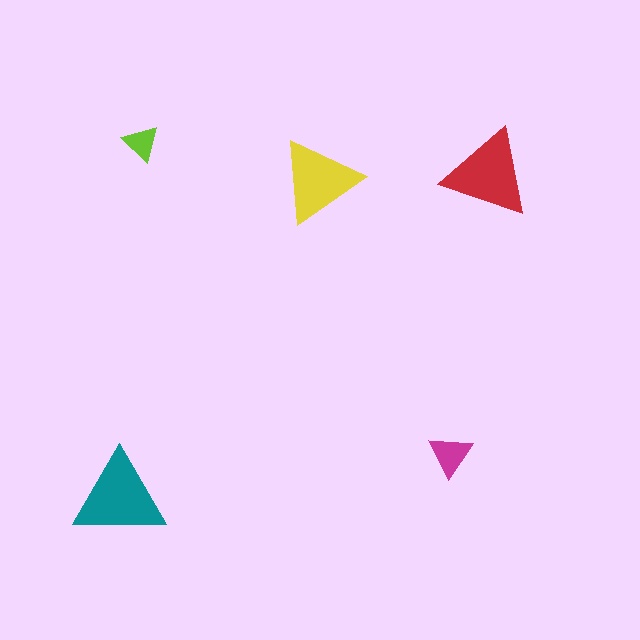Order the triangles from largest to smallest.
the teal one, the red one, the yellow one, the magenta one, the lime one.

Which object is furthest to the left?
The teal triangle is leftmost.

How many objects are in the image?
There are 5 objects in the image.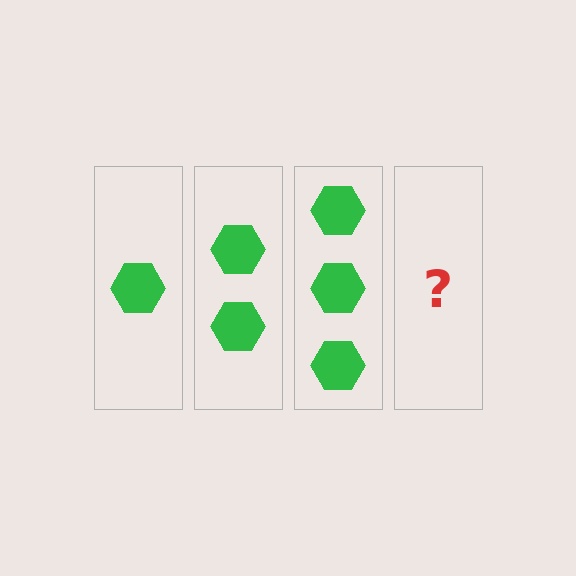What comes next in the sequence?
The next element should be 4 hexagons.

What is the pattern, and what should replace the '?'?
The pattern is that each step adds one more hexagon. The '?' should be 4 hexagons.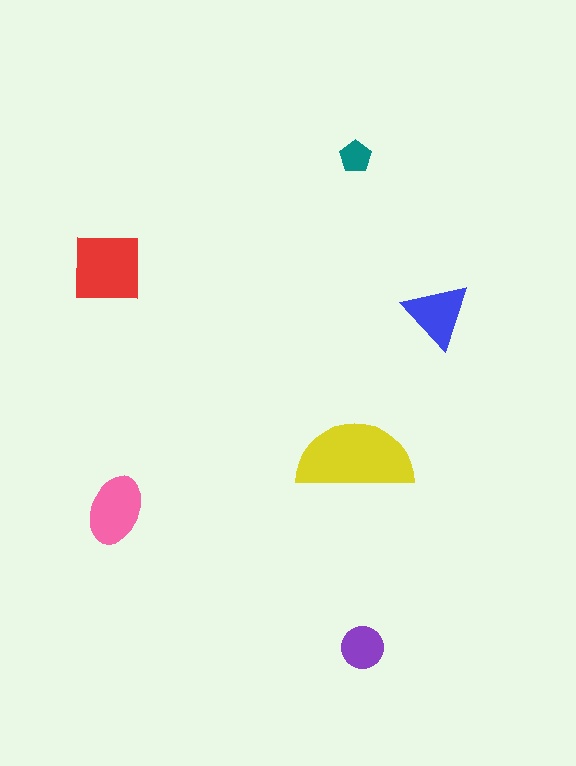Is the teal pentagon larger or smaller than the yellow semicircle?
Smaller.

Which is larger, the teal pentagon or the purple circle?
The purple circle.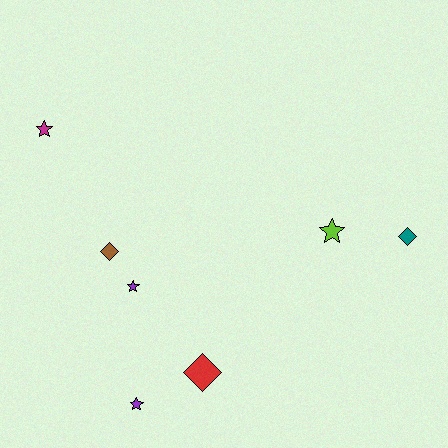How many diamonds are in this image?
There are 3 diamonds.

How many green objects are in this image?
There are no green objects.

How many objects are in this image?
There are 7 objects.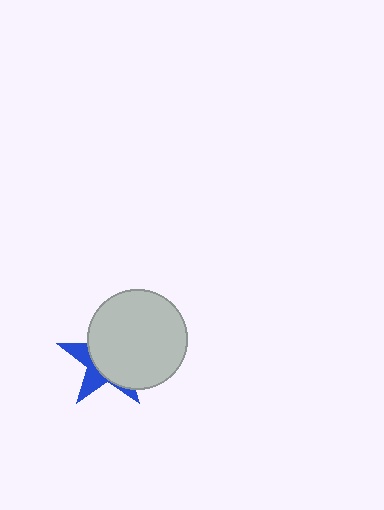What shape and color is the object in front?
The object in front is a light gray circle.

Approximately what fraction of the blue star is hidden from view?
Roughly 67% of the blue star is hidden behind the light gray circle.